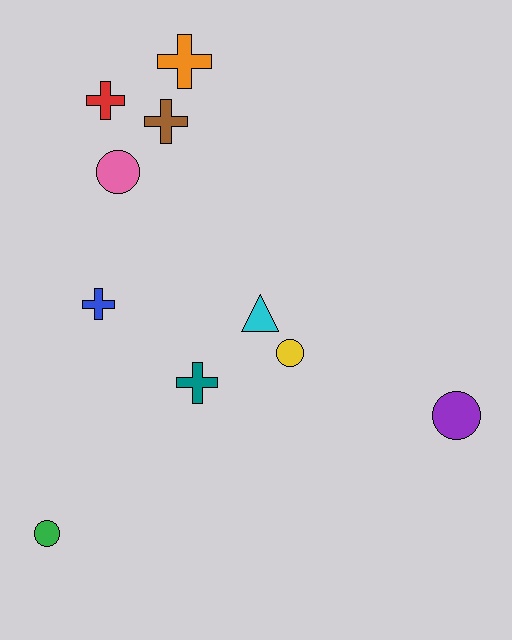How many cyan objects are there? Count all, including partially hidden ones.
There is 1 cyan object.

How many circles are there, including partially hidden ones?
There are 4 circles.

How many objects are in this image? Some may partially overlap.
There are 10 objects.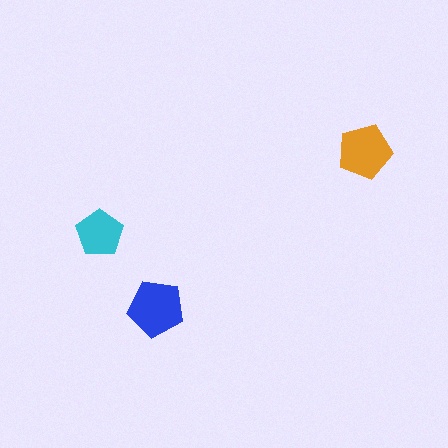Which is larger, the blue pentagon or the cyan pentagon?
The blue one.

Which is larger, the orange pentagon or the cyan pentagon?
The orange one.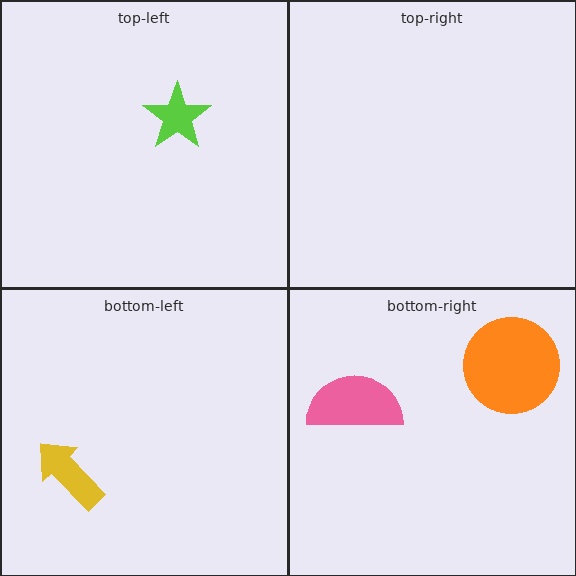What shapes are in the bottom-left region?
The yellow arrow.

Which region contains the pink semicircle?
The bottom-right region.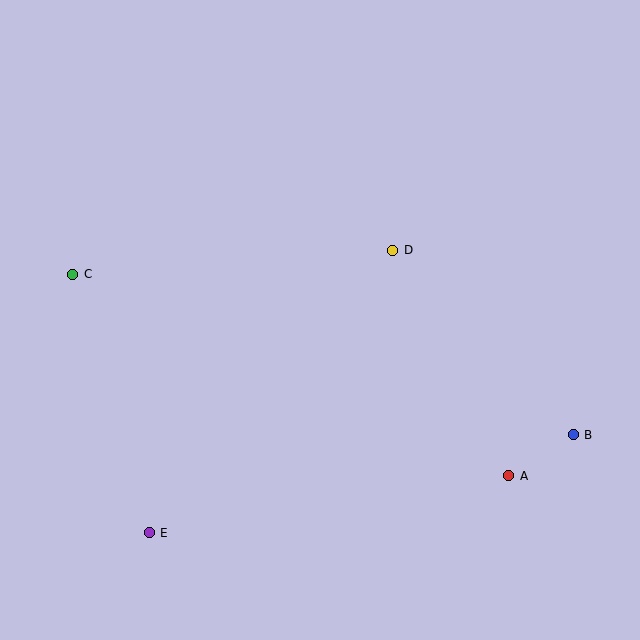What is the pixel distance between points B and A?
The distance between B and A is 76 pixels.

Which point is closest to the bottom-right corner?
Point A is closest to the bottom-right corner.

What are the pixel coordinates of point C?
Point C is at (73, 274).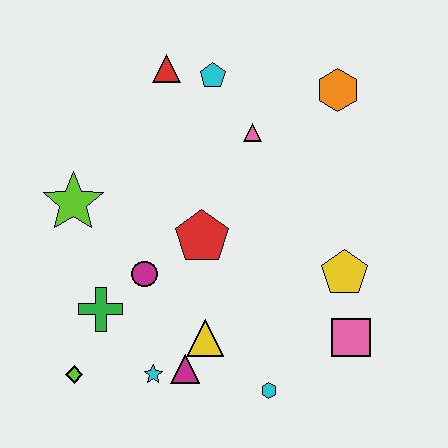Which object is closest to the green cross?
The magenta circle is closest to the green cross.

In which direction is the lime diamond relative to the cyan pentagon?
The lime diamond is below the cyan pentagon.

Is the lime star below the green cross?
No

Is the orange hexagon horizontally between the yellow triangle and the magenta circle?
No